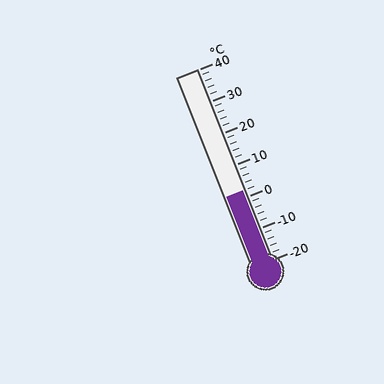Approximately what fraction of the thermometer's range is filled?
The thermometer is filled to approximately 35% of its range.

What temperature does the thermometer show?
The thermometer shows approximately 2°C.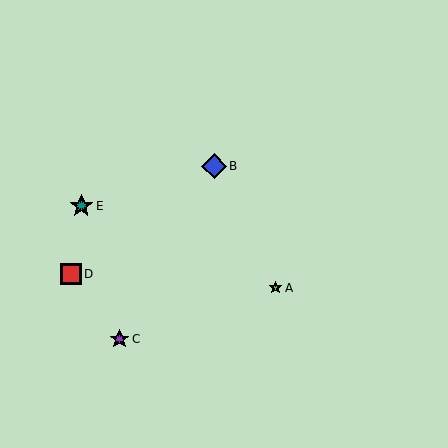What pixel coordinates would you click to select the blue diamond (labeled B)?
Click at (214, 166) to select the blue diamond B.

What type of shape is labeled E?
Shape E is a teal star.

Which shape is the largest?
The blue diamond (labeled B) is the largest.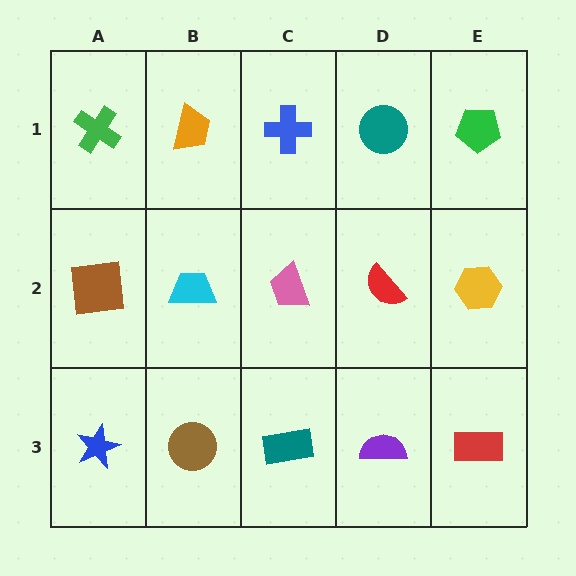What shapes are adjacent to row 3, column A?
A brown square (row 2, column A), a brown circle (row 3, column B).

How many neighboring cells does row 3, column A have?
2.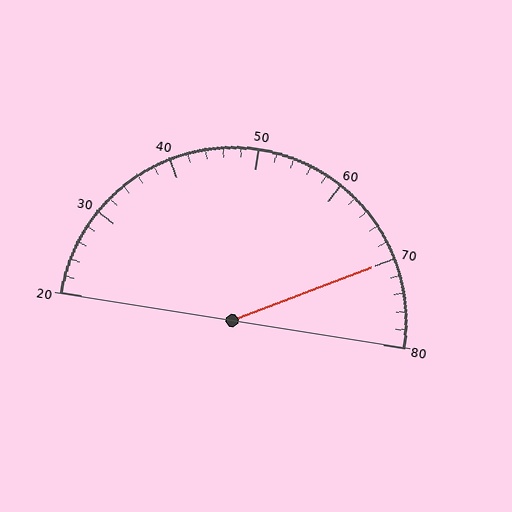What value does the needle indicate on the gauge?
The needle indicates approximately 70.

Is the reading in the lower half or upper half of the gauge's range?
The reading is in the upper half of the range (20 to 80).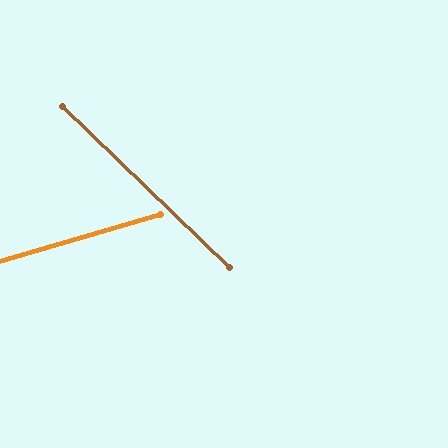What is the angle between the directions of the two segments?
Approximately 60 degrees.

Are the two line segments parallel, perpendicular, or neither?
Neither parallel nor perpendicular — they differ by about 60°.